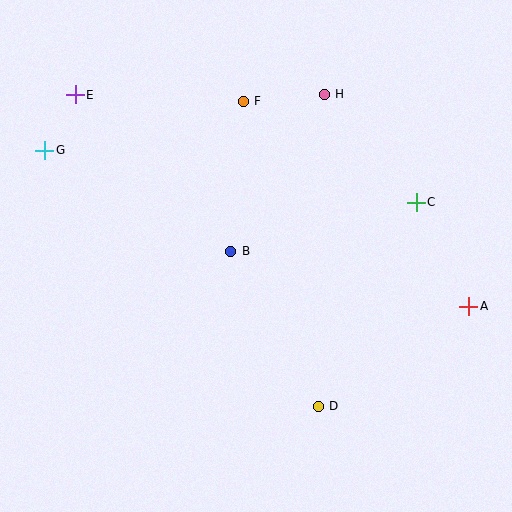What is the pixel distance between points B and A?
The distance between B and A is 245 pixels.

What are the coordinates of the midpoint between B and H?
The midpoint between B and H is at (277, 173).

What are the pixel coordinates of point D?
Point D is at (318, 406).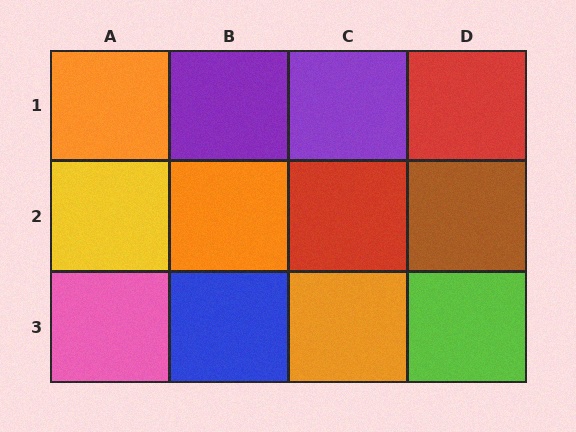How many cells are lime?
1 cell is lime.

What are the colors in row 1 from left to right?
Orange, purple, purple, red.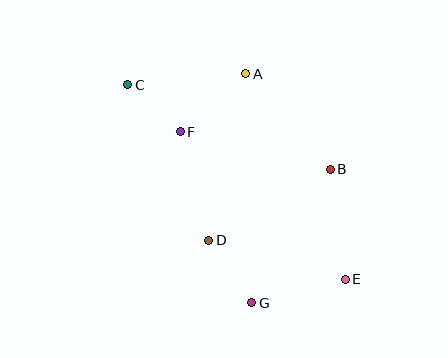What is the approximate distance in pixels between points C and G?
The distance between C and G is approximately 251 pixels.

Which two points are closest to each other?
Points C and F are closest to each other.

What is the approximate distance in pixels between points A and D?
The distance between A and D is approximately 171 pixels.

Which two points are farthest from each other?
Points C and E are farthest from each other.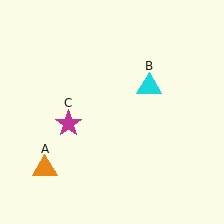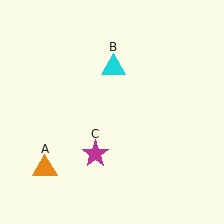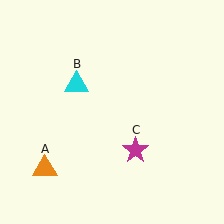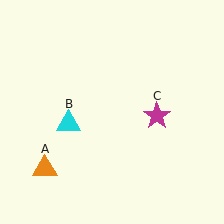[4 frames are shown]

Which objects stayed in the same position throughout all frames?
Orange triangle (object A) remained stationary.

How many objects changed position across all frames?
2 objects changed position: cyan triangle (object B), magenta star (object C).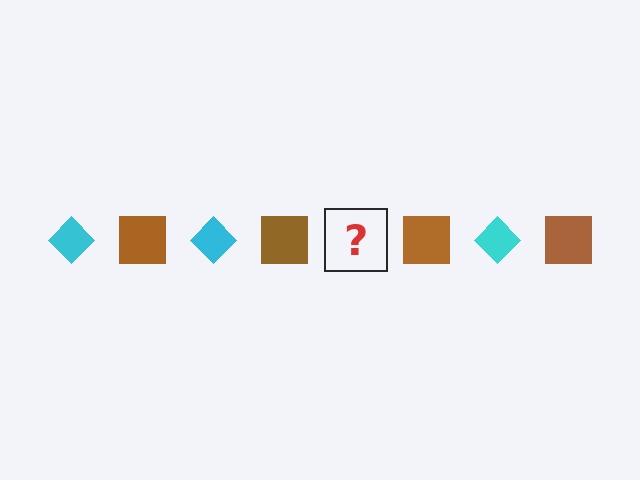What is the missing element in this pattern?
The missing element is a cyan diamond.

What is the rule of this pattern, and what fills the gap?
The rule is that the pattern alternates between cyan diamond and brown square. The gap should be filled with a cyan diamond.